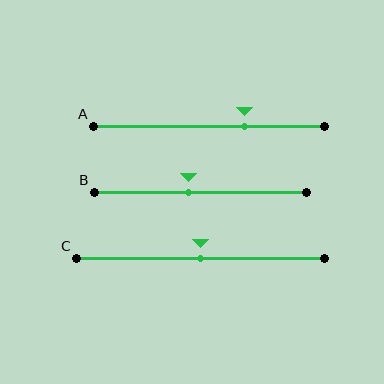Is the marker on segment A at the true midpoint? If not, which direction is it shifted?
No, the marker on segment A is shifted to the right by about 16% of the segment length.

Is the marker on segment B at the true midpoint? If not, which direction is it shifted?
No, the marker on segment B is shifted to the left by about 6% of the segment length.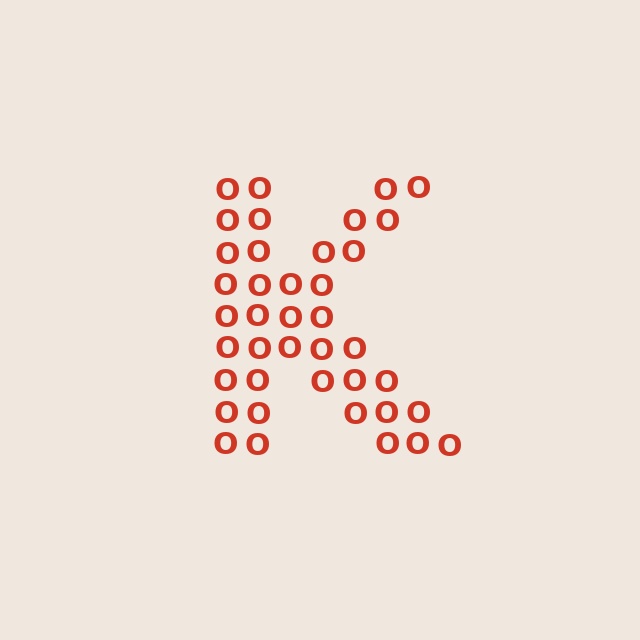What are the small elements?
The small elements are letter O's.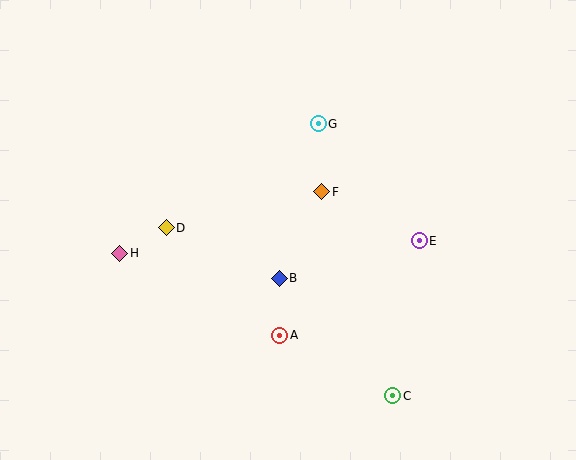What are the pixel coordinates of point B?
Point B is at (279, 278).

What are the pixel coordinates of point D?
Point D is at (166, 228).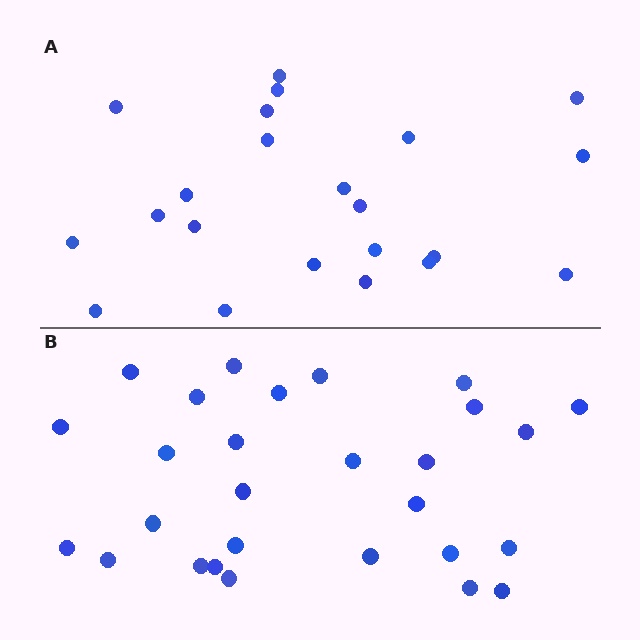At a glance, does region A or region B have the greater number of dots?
Region B (the bottom region) has more dots.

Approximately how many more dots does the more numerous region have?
Region B has about 6 more dots than region A.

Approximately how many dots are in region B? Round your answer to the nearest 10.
About 30 dots. (The exact count is 28, which rounds to 30.)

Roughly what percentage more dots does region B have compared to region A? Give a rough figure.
About 25% more.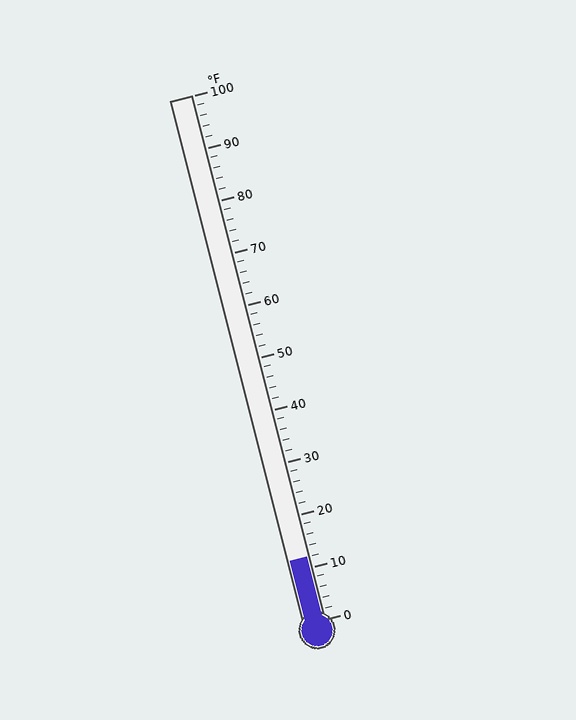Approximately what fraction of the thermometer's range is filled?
The thermometer is filled to approximately 10% of its range.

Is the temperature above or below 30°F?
The temperature is below 30°F.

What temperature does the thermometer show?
The thermometer shows approximately 12°F.